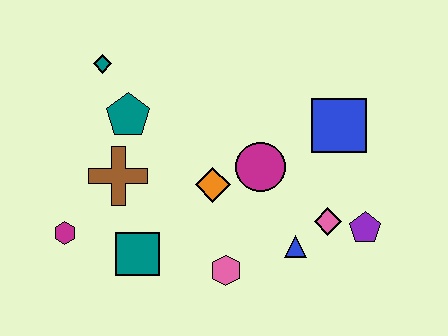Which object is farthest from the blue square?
The magenta hexagon is farthest from the blue square.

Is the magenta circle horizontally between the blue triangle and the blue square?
No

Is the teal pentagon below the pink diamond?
No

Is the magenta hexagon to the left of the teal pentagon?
Yes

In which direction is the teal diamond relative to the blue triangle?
The teal diamond is to the left of the blue triangle.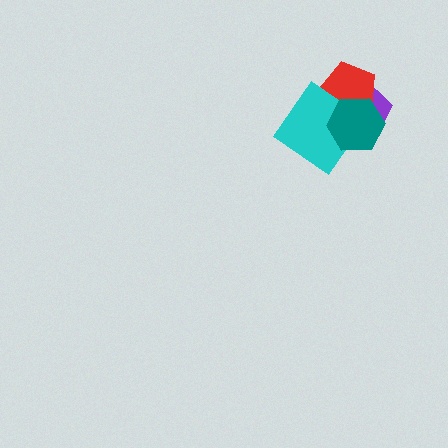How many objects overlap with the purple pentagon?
3 objects overlap with the purple pentagon.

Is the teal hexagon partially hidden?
No, no other shape covers it.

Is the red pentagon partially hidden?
Yes, it is partially covered by another shape.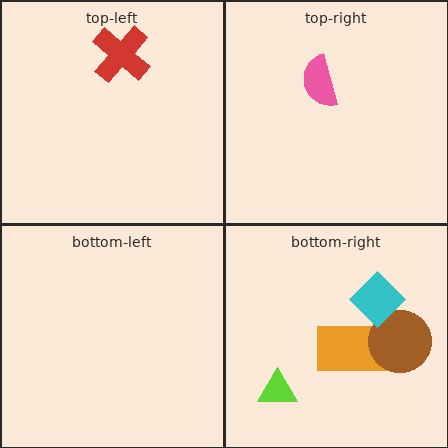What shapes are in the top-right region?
The pink semicircle.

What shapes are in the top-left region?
The red cross.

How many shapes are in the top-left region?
1.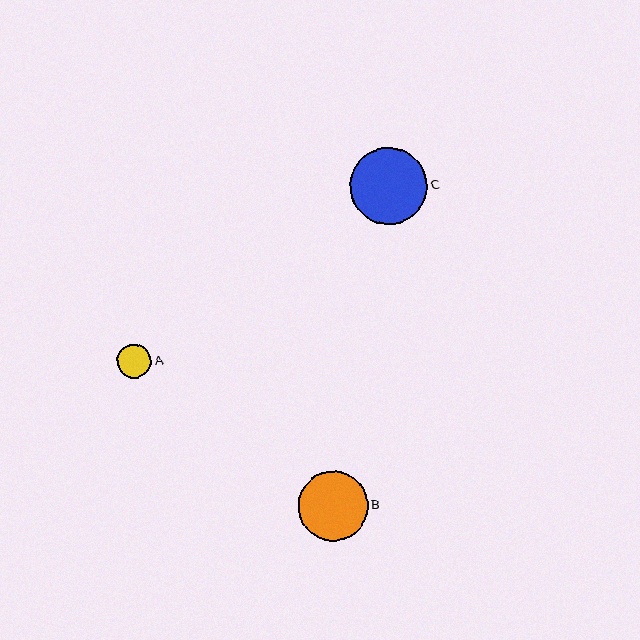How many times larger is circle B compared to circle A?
Circle B is approximately 2.0 times the size of circle A.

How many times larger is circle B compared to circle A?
Circle B is approximately 2.0 times the size of circle A.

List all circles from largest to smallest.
From largest to smallest: C, B, A.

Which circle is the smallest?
Circle A is the smallest with a size of approximately 34 pixels.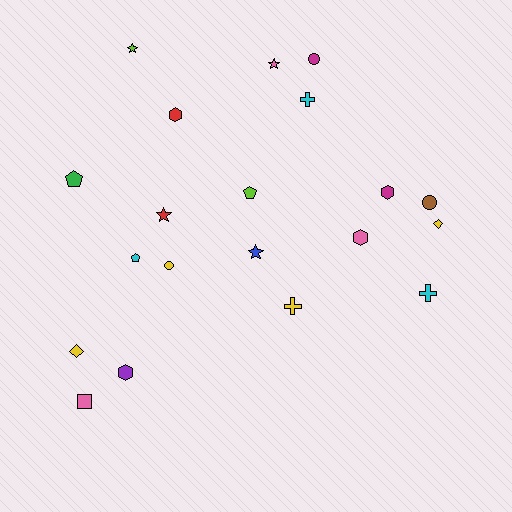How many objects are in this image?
There are 20 objects.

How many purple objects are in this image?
There is 1 purple object.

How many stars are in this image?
There are 4 stars.